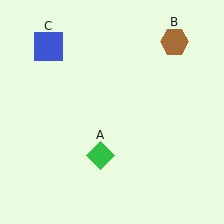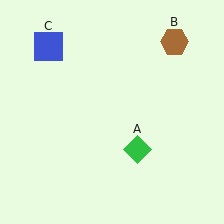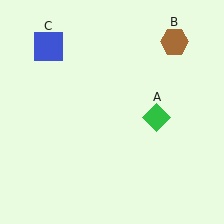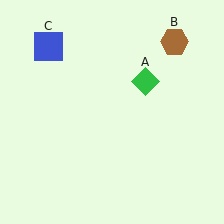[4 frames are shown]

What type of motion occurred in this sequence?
The green diamond (object A) rotated counterclockwise around the center of the scene.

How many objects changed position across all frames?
1 object changed position: green diamond (object A).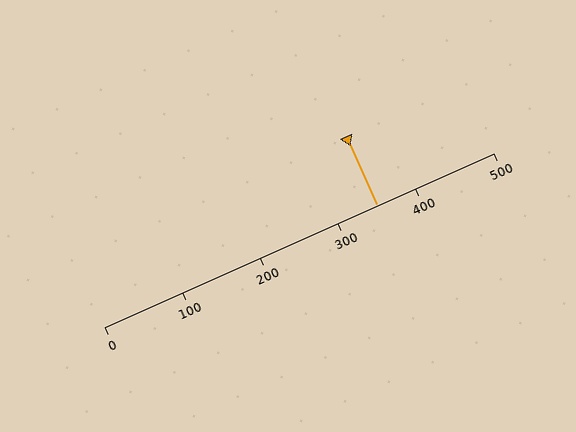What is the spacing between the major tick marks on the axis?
The major ticks are spaced 100 apart.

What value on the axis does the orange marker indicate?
The marker indicates approximately 350.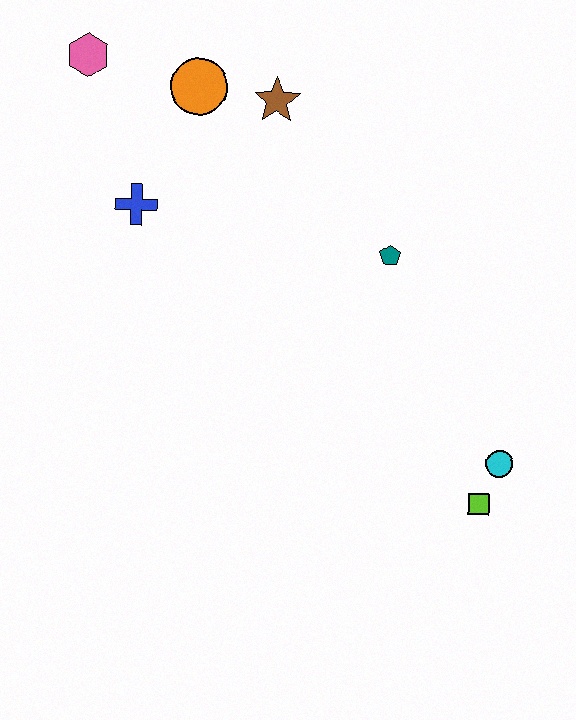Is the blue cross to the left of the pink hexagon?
No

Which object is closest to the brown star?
The orange circle is closest to the brown star.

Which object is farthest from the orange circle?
The lime square is farthest from the orange circle.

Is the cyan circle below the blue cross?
Yes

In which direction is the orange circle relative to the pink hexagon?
The orange circle is to the right of the pink hexagon.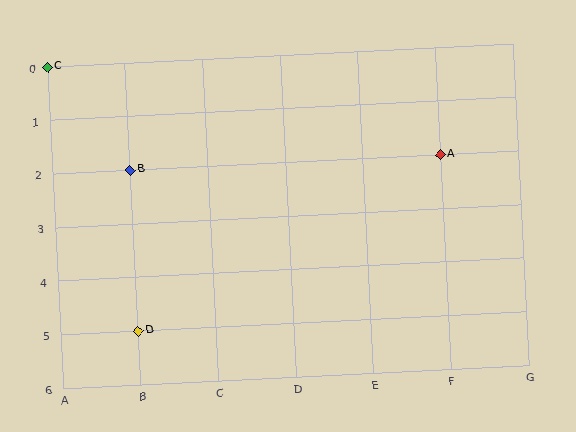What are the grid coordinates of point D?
Point D is at grid coordinates (B, 5).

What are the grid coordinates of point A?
Point A is at grid coordinates (F, 2).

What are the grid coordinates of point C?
Point C is at grid coordinates (A, 0).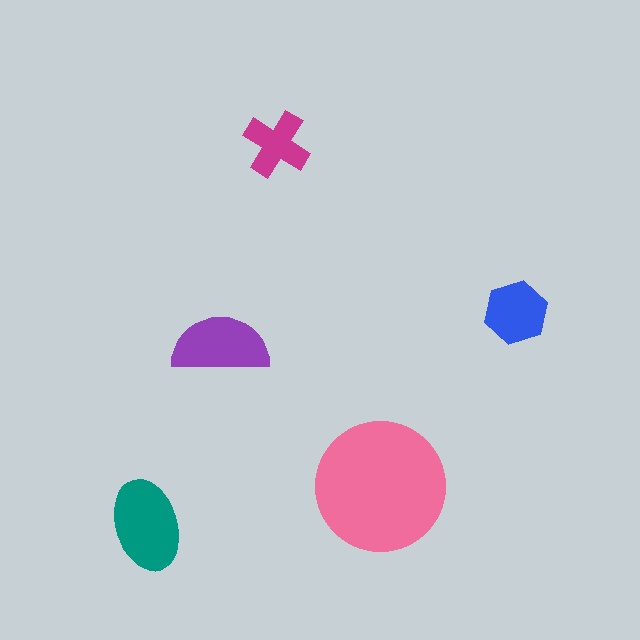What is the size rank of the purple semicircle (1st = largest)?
3rd.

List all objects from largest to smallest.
The pink circle, the teal ellipse, the purple semicircle, the blue hexagon, the magenta cross.